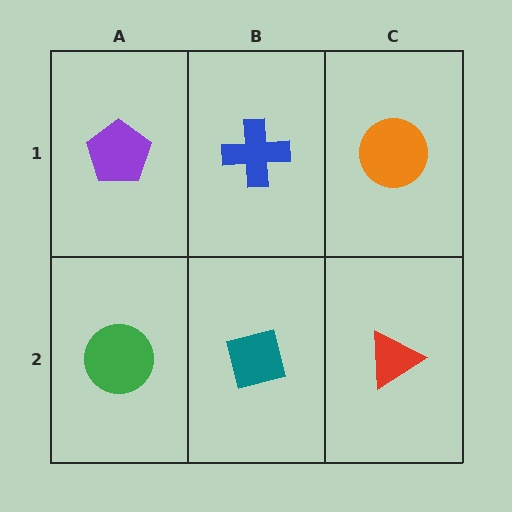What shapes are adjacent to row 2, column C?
An orange circle (row 1, column C), a teal square (row 2, column B).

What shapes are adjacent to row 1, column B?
A teal square (row 2, column B), a purple pentagon (row 1, column A), an orange circle (row 1, column C).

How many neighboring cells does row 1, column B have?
3.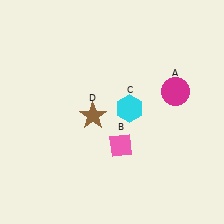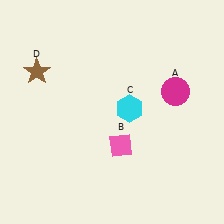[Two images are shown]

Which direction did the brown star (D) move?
The brown star (D) moved left.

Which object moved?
The brown star (D) moved left.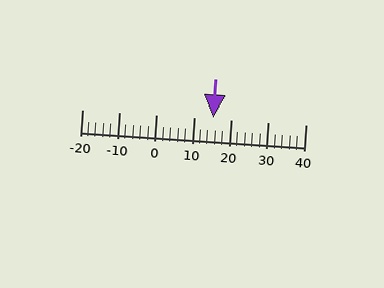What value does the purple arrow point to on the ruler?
The purple arrow points to approximately 15.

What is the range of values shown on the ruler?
The ruler shows values from -20 to 40.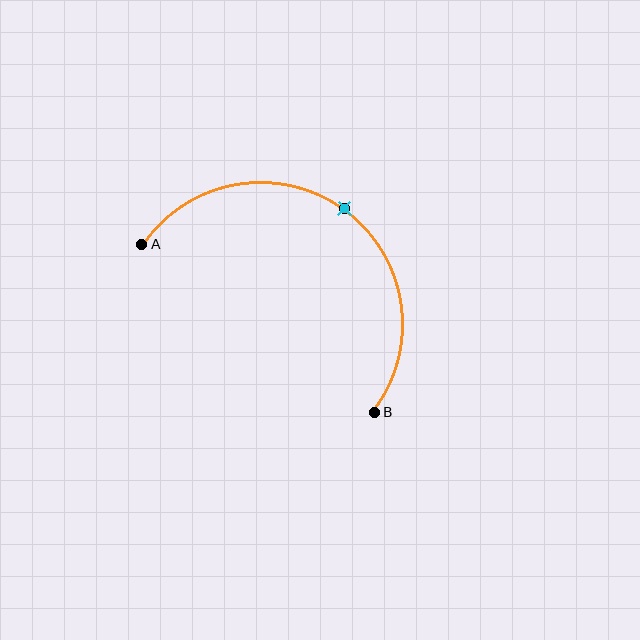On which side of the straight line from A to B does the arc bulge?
The arc bulges above and to the right of the straight line connecting A and B.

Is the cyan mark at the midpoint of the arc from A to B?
Yes. The cyan mark lies on the arc at equal arc-length from both A and B — it is the arc midpoint.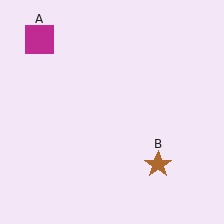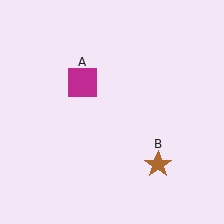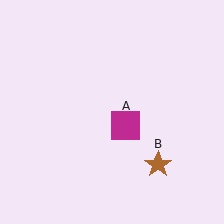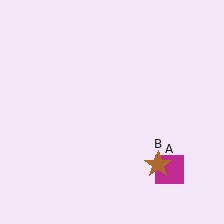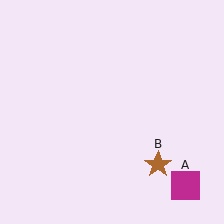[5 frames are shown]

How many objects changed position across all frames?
1 object changed position: magenta square (object A).